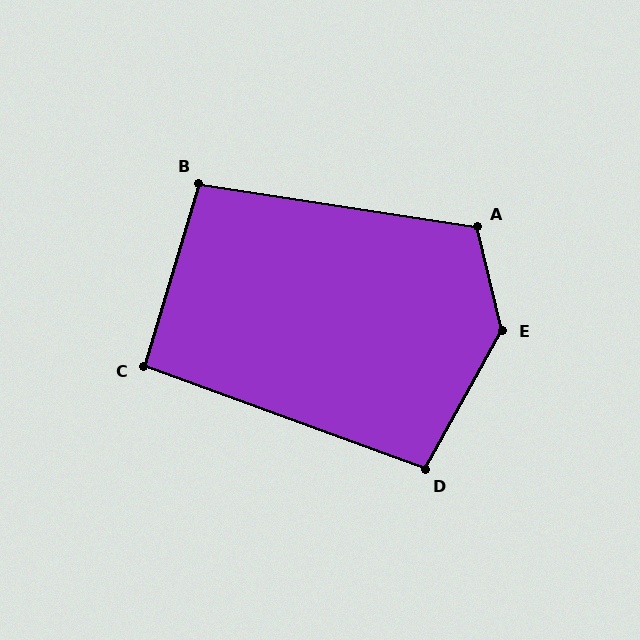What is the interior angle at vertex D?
Approximately 99 degrees (obtuse).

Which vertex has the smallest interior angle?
C, at approximately 93 degrees.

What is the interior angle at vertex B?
Approximately 98 degrees (obtuse).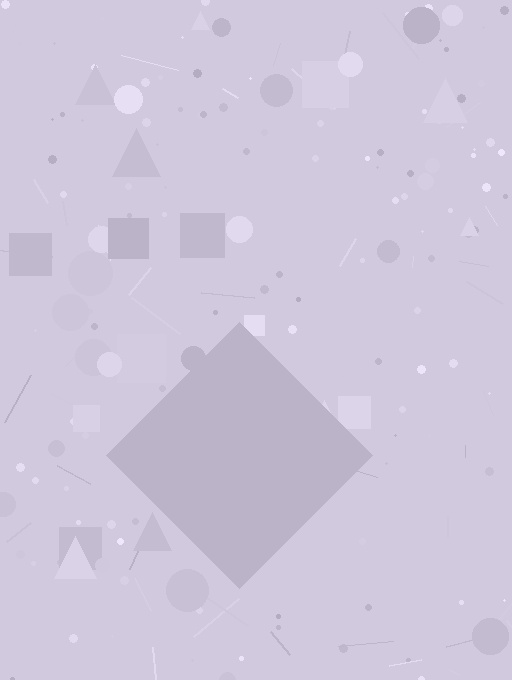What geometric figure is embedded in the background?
A diamond is embedded in the background.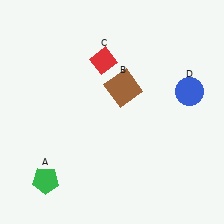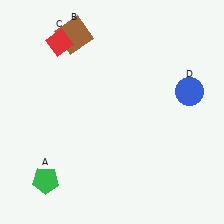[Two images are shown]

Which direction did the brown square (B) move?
The brown square (B) moved up.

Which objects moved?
The objects that moved are: the brown square (B), the red diamond (C).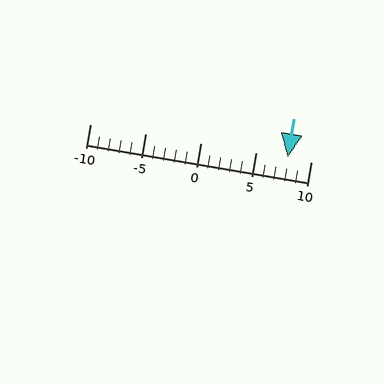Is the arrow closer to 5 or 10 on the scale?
The arrow is closer to 10.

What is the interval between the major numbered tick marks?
The major tick marks are spaced 5 units apart.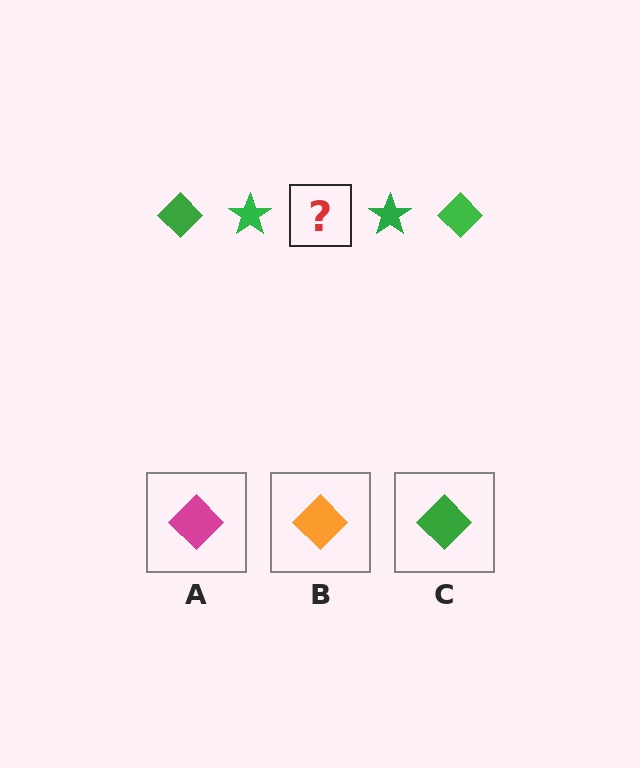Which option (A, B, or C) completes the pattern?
C.